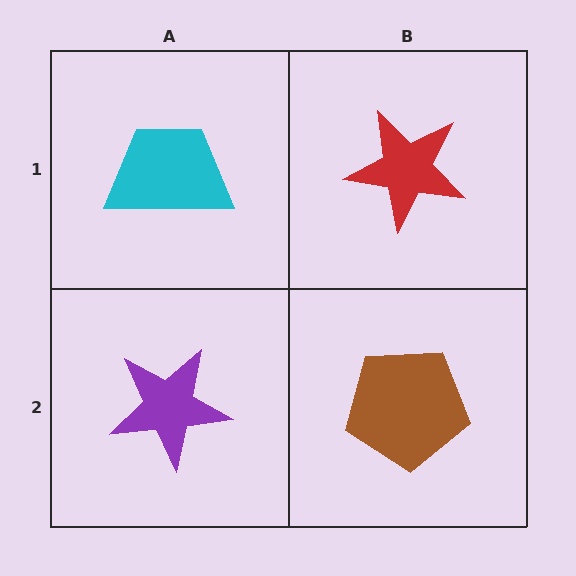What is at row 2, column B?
A brown pentagon.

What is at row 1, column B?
A red star.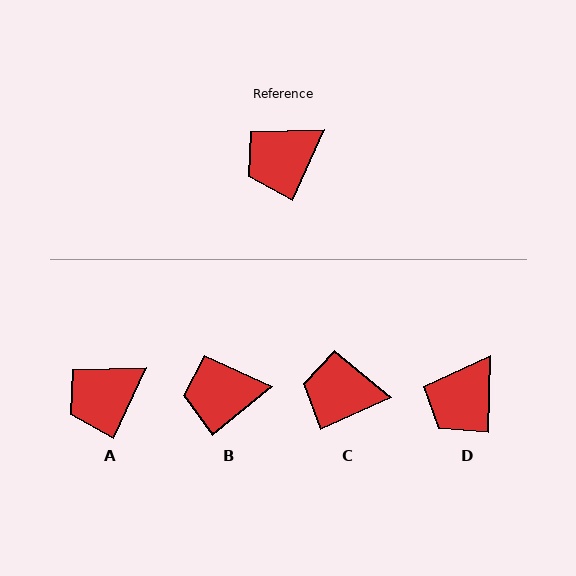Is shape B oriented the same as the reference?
No, it is off by about 26 degrees.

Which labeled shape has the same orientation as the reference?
A.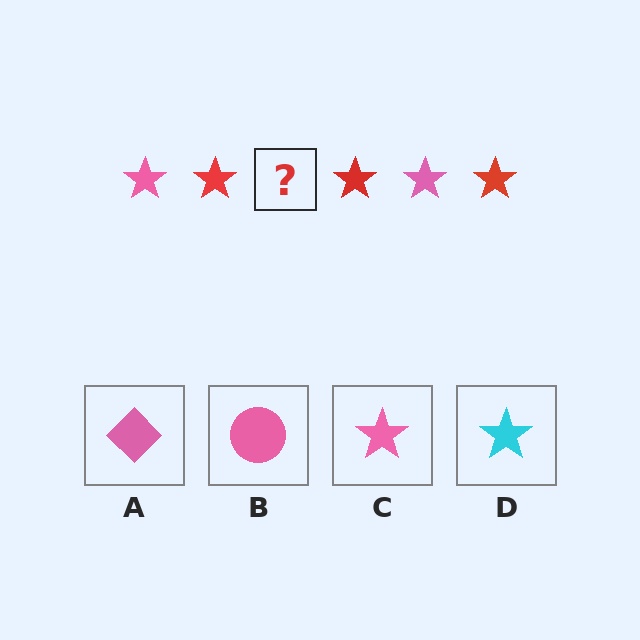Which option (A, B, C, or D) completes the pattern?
C.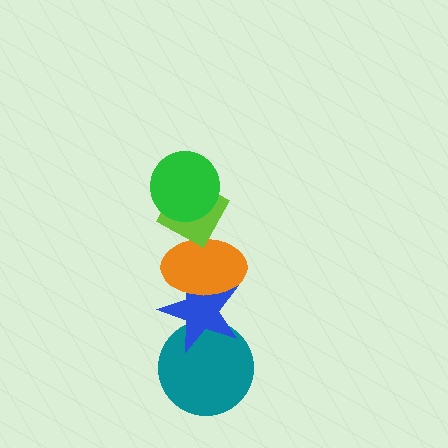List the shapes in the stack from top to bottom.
From top to bottom: the green circle, the lime diamond, the orange ellipse, the blue star, the teal circle.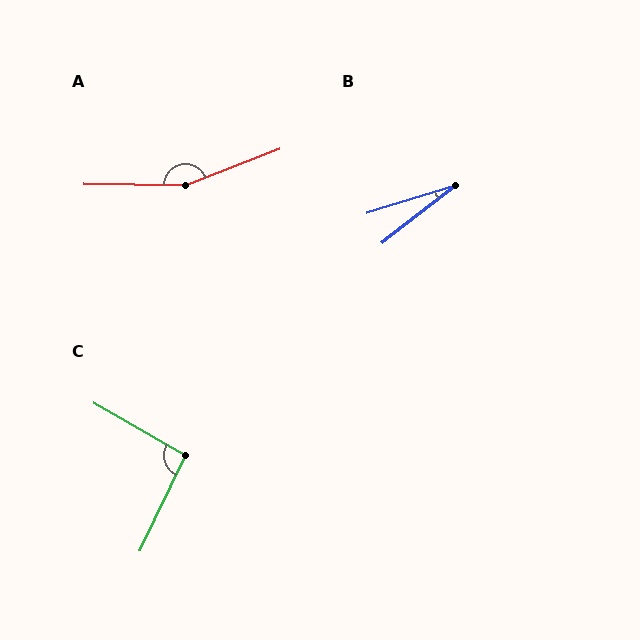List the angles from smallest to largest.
B (21°), C (94°), A (158°).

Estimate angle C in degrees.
Approximately 94 degrees.